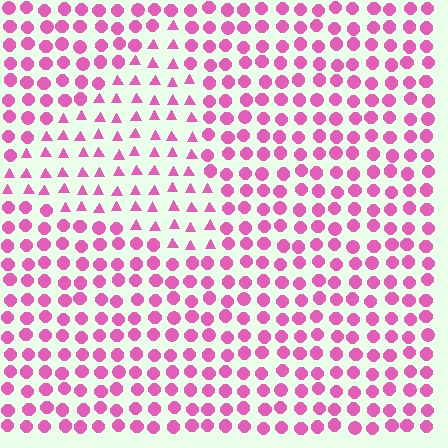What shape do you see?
I see a triangle.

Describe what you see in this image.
The image is filled with small pink elements arranged in a uniform grid. A triangle-shaped region contains triangles, while the surrounding area contains circles. The boundary is defined purely by the change in element shape.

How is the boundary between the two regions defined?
The boundary is defined by a change in element shape: triangles inside vs. circles outside. All elements share the same color and spacing.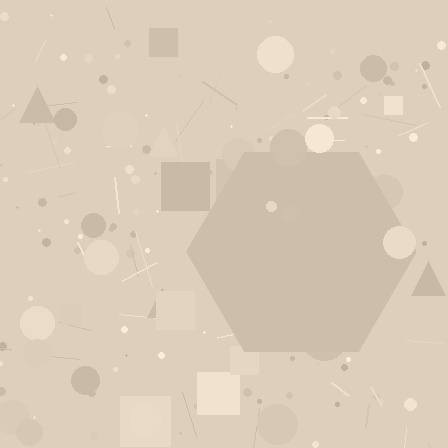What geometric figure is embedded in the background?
A hexagon is embedded in the background.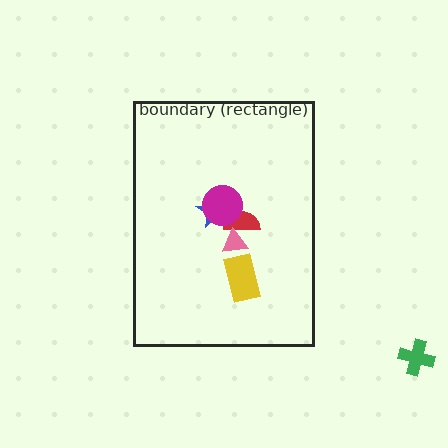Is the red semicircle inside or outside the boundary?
Inside.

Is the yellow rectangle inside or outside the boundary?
Inside.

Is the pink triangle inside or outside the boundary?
Inside.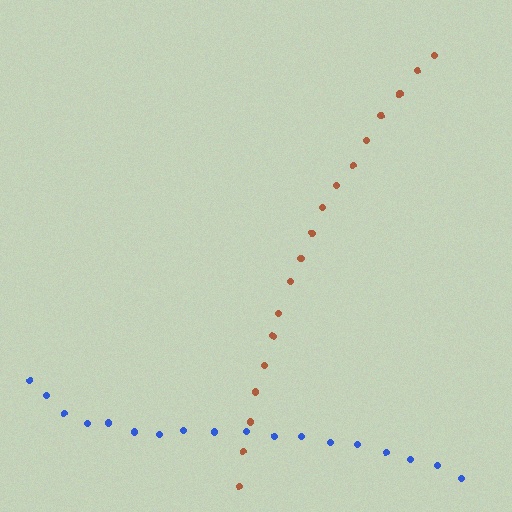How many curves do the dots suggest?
There are 2 distinct paths.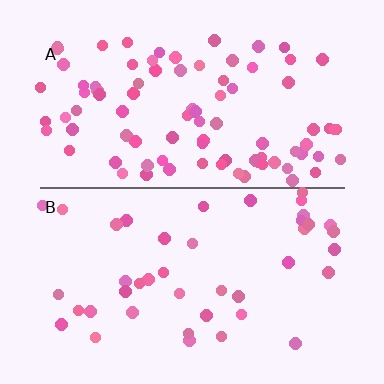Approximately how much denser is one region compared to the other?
Approximately 2.1× — region A over region B.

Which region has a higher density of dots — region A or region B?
A (the top).